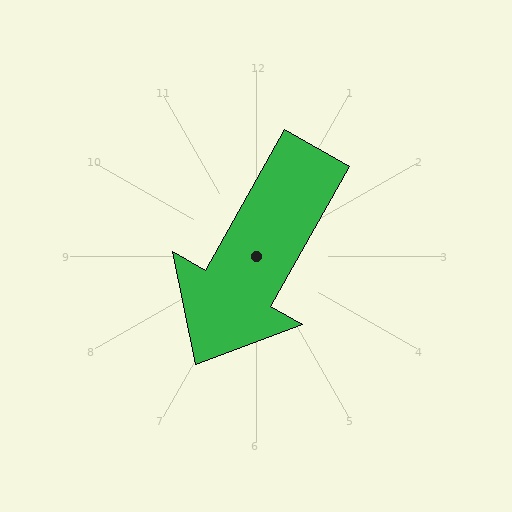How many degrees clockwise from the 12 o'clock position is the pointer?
Approximately 209 degrees.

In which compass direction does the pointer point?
Southwest.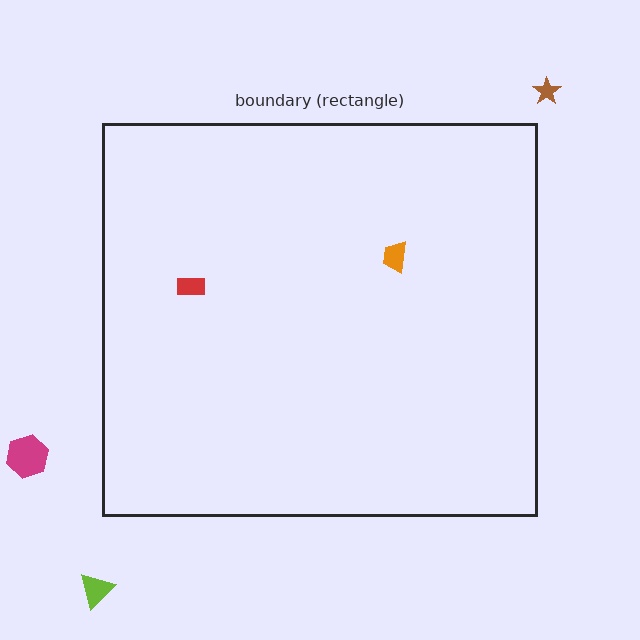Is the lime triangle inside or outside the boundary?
Outside.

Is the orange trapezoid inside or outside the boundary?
Inside.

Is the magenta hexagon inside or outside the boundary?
Outside.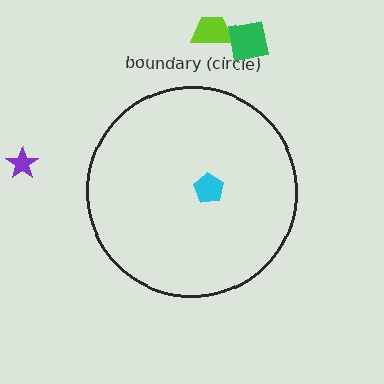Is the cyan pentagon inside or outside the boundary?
Inside.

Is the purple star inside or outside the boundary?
Outside.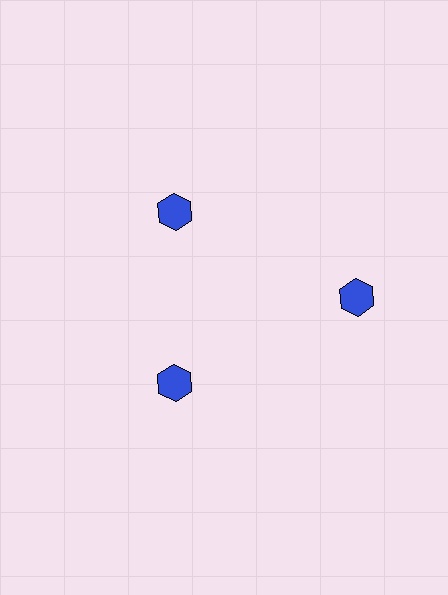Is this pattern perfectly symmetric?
No. The 3 blue hexagons are arranged in a ring, but one element near the 3 o'clock position is pushed outward from the center, breaking the 3-fold rotational symmetry.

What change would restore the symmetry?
The symmetry would be restored by moving it inward, back onto the ring so that all 3 hexagons sit at equal angles and equal distance from the center.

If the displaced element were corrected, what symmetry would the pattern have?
It would have 3-fold rotational symmetry — the pattern would map onto itself every 120 degrees.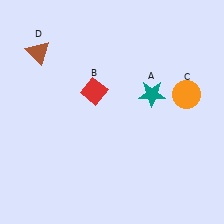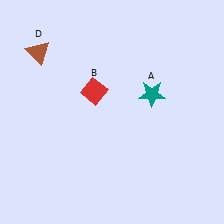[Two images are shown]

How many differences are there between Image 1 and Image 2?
There is 1 difference between the two images.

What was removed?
The orange circle (C) was removed in Image 2.